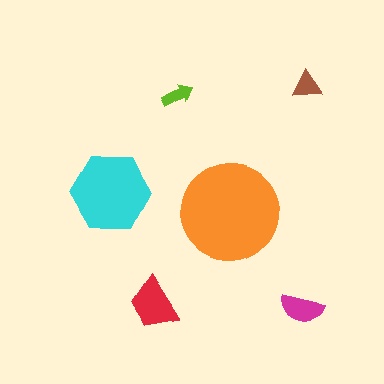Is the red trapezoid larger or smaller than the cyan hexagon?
Smaller.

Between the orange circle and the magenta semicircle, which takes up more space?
The orange circle.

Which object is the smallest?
The lime arrow.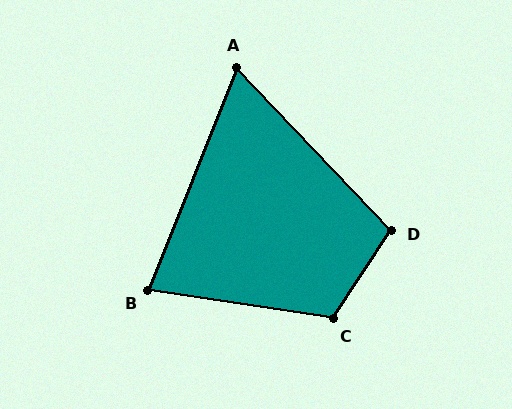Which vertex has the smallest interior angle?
A, at approximately 65 degrees.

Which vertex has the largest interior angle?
C, at approximately 115 degrees.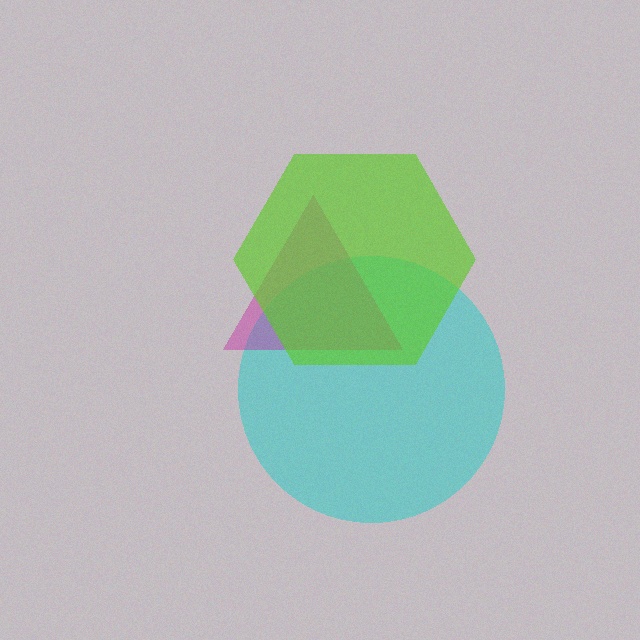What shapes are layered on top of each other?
The layered shapes are: a cyan circle, a magenta triangle, a lime hexagon.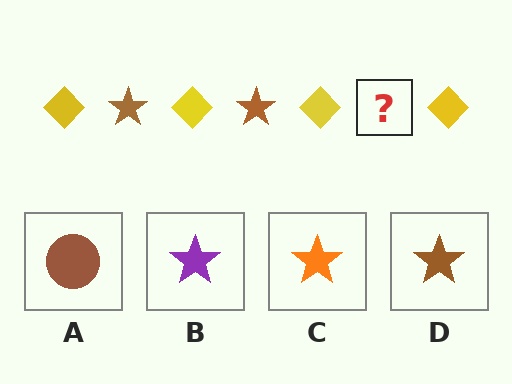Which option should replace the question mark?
Option D.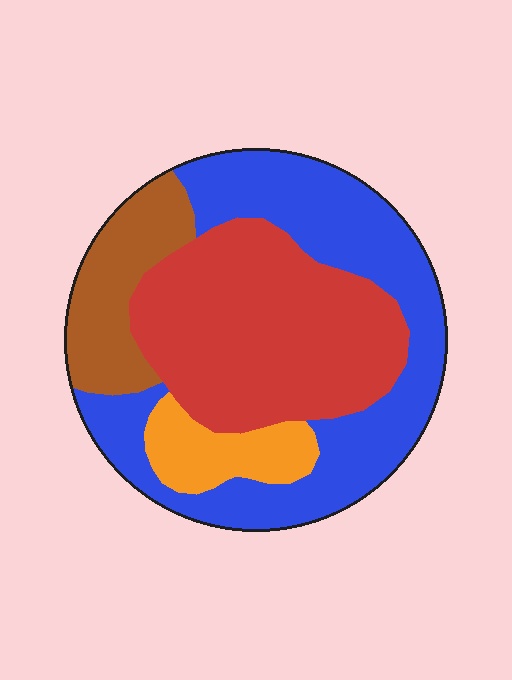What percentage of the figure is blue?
Blue covers around 40% of the figure.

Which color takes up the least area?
Orange, at roughly 10%.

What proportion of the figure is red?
Red takes up between a quarter and a half of the figure.